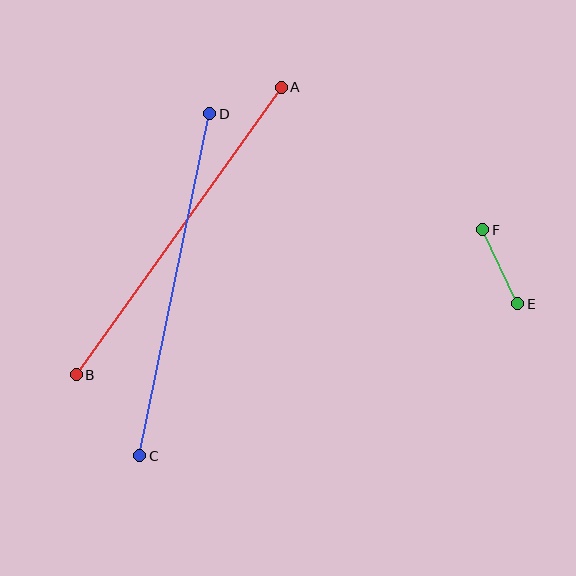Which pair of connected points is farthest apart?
Points A and B are farthest apart.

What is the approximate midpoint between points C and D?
The midpoint is at approximately (175, 285) pixels.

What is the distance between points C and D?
The distance is approximately 349 pixels.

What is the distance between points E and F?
The distance is approximately 82 pixels.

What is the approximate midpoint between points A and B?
The midpoint is at approximately (179, 231) pixels.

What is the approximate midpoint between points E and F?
The midpoint is at approximately (500, 267) pixels.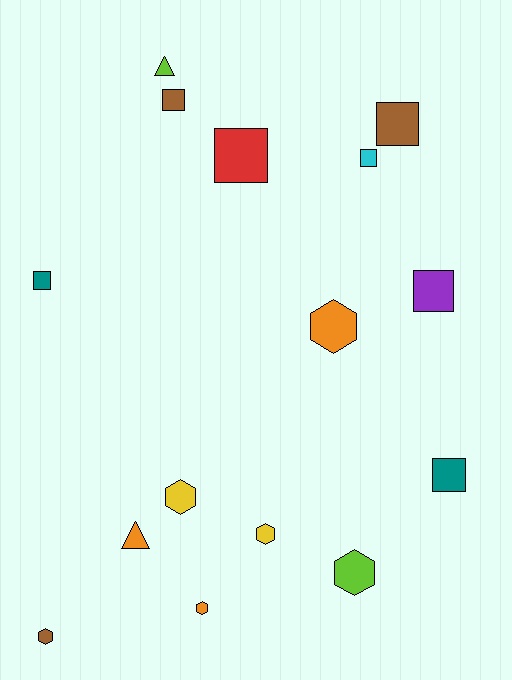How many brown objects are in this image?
There are 3 brown objects.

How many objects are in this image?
There are 15 objects.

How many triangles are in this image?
There are 2 triangles.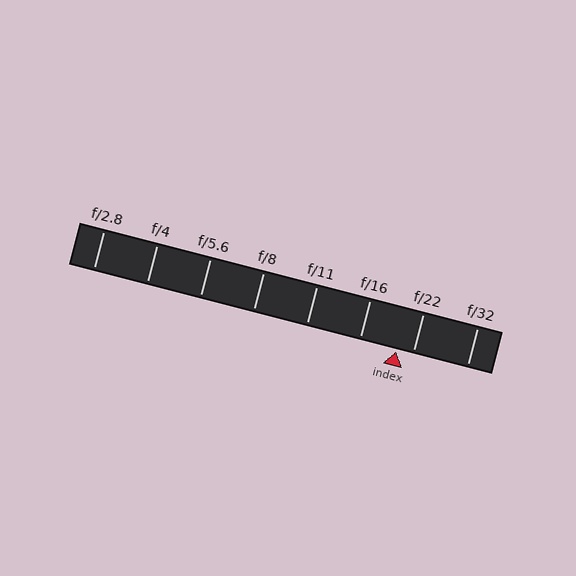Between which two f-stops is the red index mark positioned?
The index mark is between f/16 and f/22.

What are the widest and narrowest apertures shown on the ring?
The widest aperture shown is f/2.8 and the narrowest is f/32.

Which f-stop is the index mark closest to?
The index mark is closest to f/22.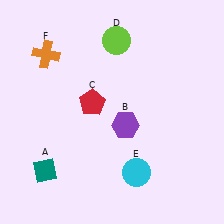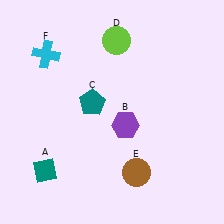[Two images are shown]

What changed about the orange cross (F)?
In Image 1, F is orange. In Image 2, it changed to cyan.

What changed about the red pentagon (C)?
In Image 1, C is red. In Image 2, it changed to teal.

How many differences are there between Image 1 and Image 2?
There are 3 differences between the two images.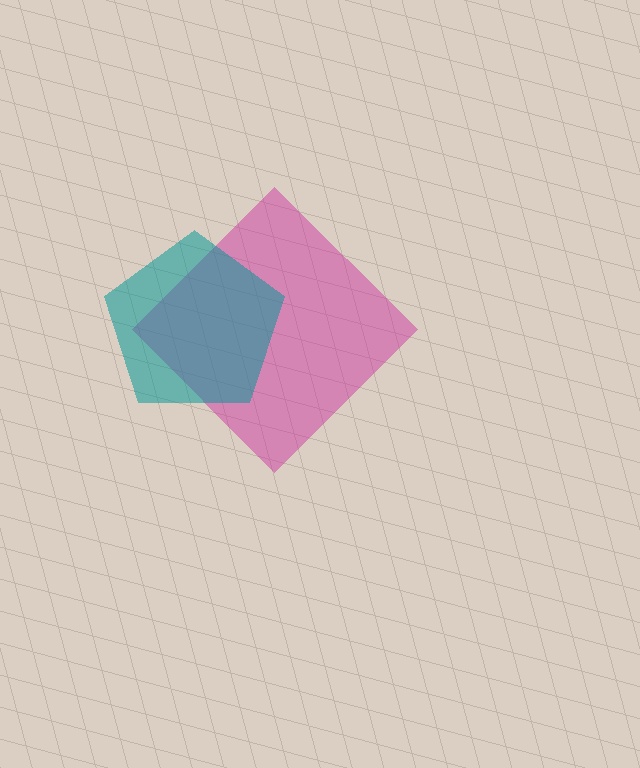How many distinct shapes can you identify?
There are 2 distinct shapes: a magenta diamond, a teal pentagon.